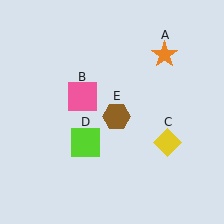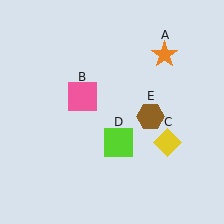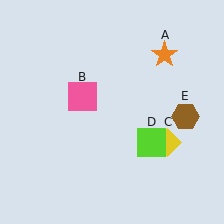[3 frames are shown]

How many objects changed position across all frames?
2 objects changed position: lime square (object D), brown hexagon (object E).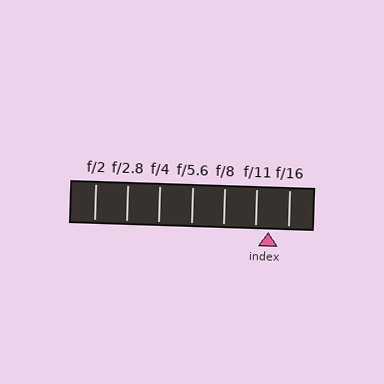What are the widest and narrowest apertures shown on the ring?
The widest aperture shown is f/2 and the narrowest is f/16.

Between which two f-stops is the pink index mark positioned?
The index mark is between f/11 and f/16.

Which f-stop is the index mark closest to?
The index mark is closest to f/11.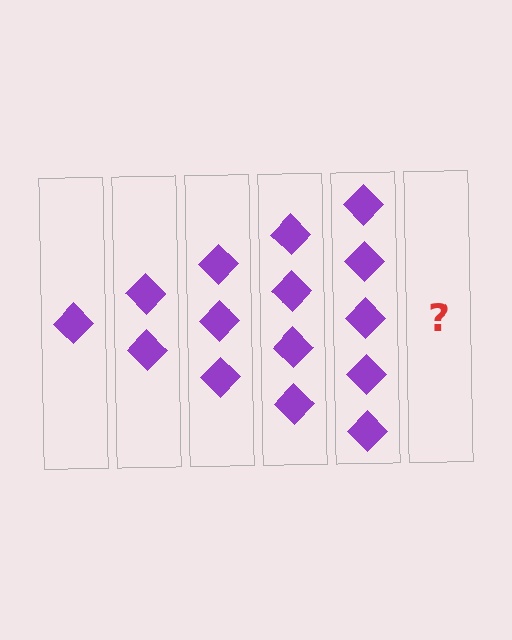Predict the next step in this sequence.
The next step is 6 diamonds.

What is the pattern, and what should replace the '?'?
The pattern is that each step adds one more diamond. The '?' should be 6 diamonds.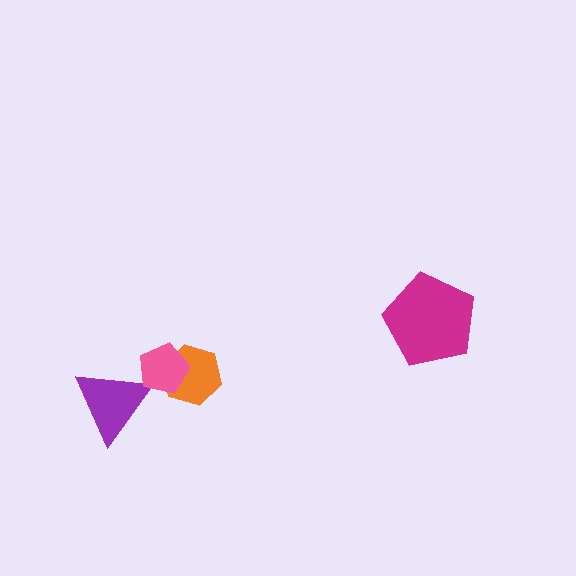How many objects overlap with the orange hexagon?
1 object overlaps with the orange hexagon.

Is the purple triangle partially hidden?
Yes, it is partially covered by another shape.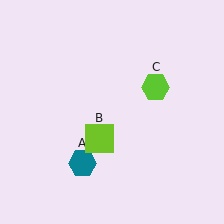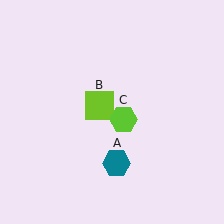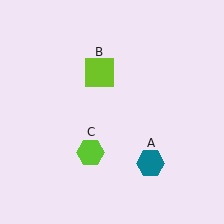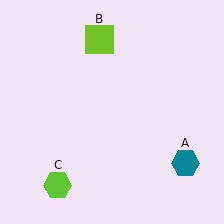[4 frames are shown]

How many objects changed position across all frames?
3 objects changed position: teal hexagon (object A), lime square (object B), lime hexagon (object C).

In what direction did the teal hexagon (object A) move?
The teal hexagon (object A) moved right.